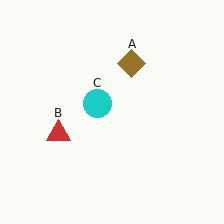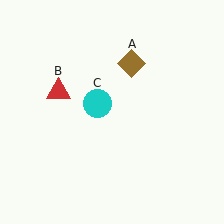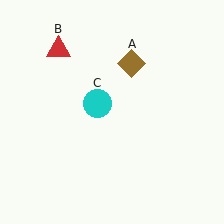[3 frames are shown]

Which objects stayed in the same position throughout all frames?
Brown diamond (object A) and cyan circle (object C) remained stationary.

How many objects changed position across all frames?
1 object changed position: red triangle (object B).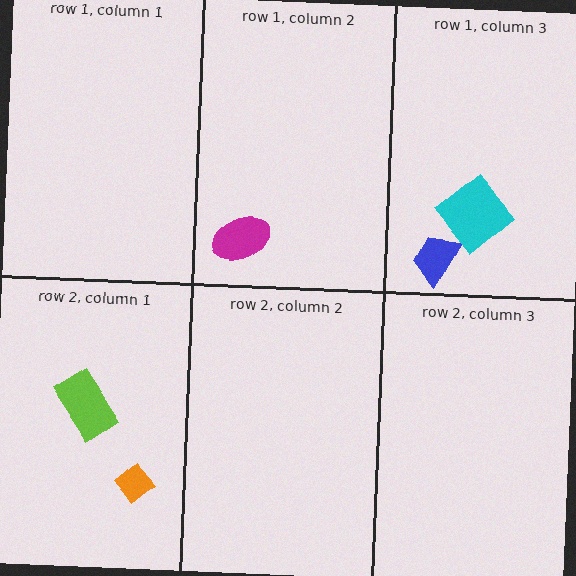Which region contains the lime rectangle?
The row 2, column 1 region.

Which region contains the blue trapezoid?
The row 1, column 3 region.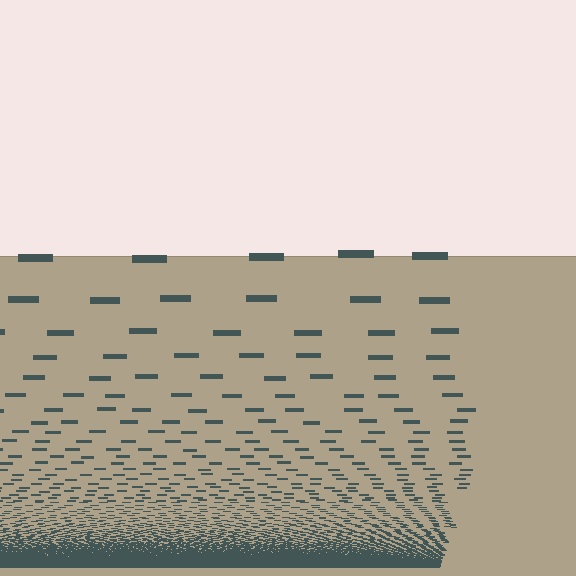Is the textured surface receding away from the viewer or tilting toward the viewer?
The surface appears to tilt toward the viewer. Texture elements get larger and sparser toward the top.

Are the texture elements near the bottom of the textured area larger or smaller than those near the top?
Smaller. The gradient is inverted — elements near the bottom are smaller and denser.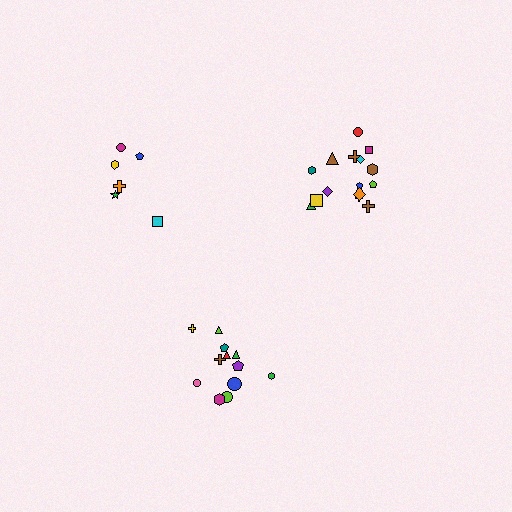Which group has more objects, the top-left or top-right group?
The top-right group.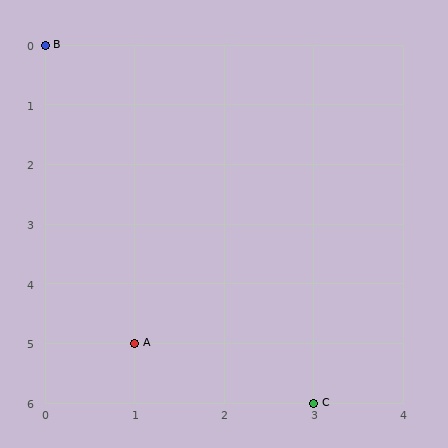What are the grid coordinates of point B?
Point B is at grid coordinates (0, 0).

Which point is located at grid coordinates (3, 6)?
Point C is at (3, 6).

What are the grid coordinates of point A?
Point A is at grid coordinates (1, 5).